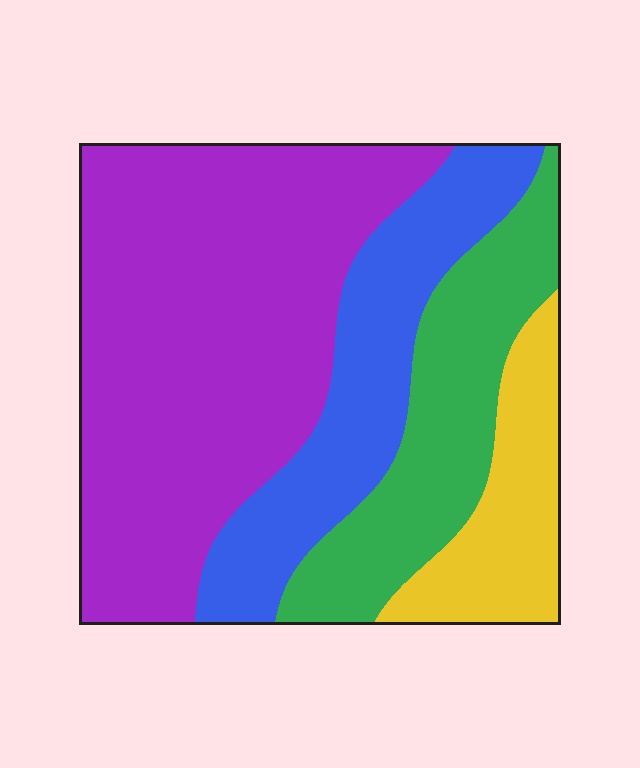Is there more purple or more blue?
Purple.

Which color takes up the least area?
Yellow, at roughly 10%.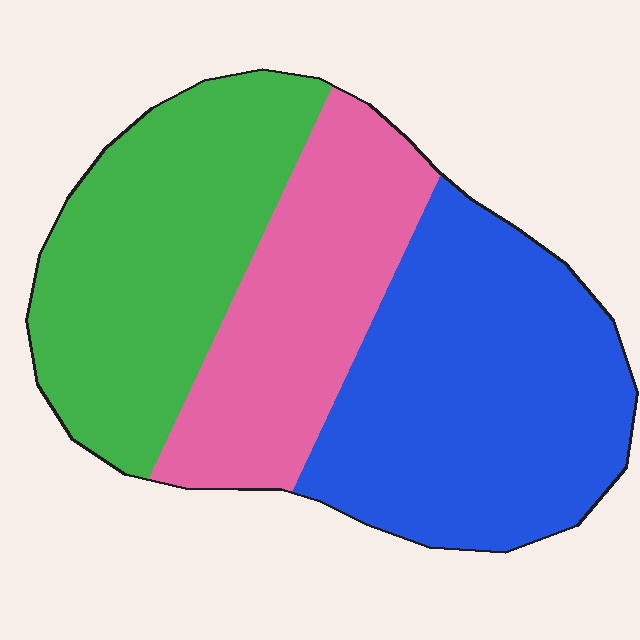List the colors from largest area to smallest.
From largest to smallest: blue, green, pink.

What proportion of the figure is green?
Green covers about 35% of the figure.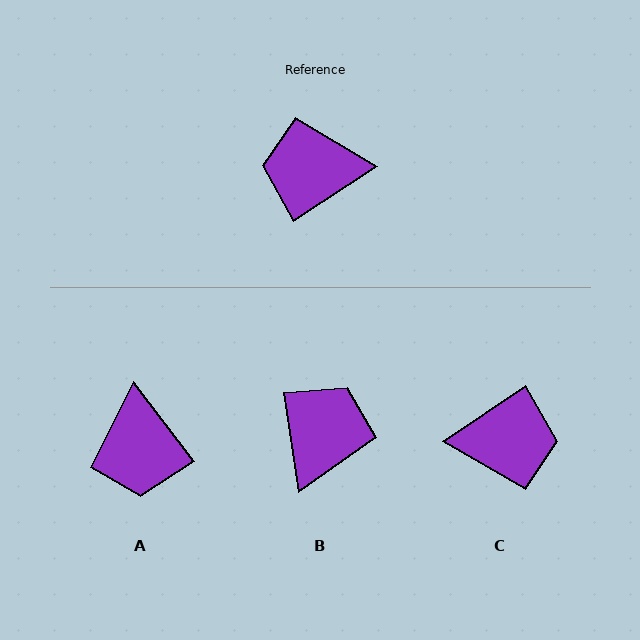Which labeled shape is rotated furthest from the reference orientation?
C, about 179 degrees away.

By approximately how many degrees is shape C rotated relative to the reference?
Approximately 179 degrees clockwise.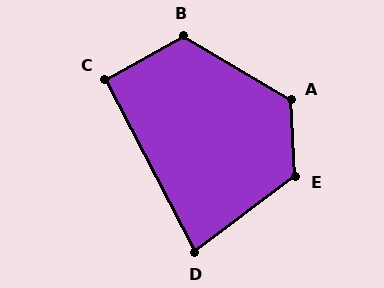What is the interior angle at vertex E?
Approximately 124 degrees (obtuse).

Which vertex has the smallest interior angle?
D, at approximately 80 degrees.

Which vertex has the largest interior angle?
A, at approximately 124 degrees.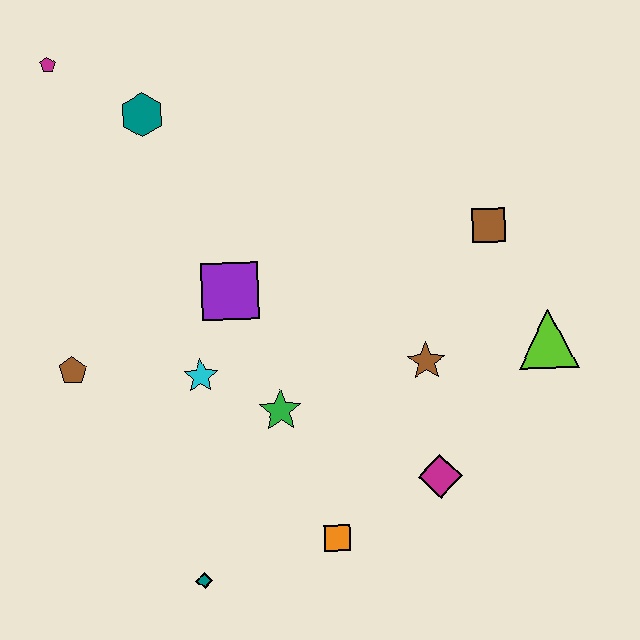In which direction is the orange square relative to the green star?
The orange square is below the green star.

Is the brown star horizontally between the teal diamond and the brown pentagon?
No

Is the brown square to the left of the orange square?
No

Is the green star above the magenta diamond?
Yes